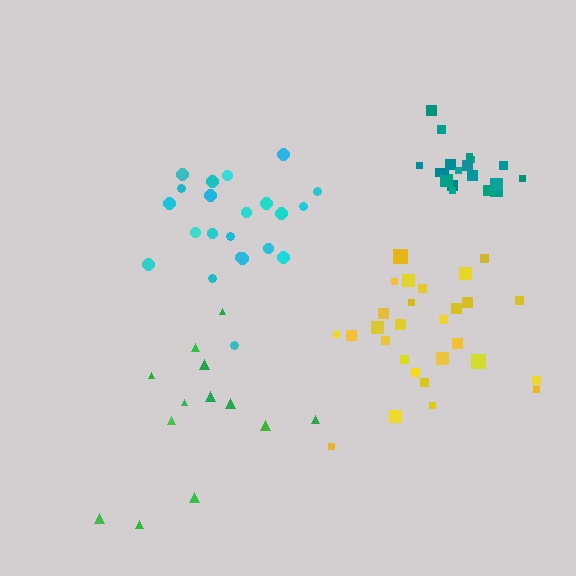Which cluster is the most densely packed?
Teal.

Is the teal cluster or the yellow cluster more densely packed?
Teal.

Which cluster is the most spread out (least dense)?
Green.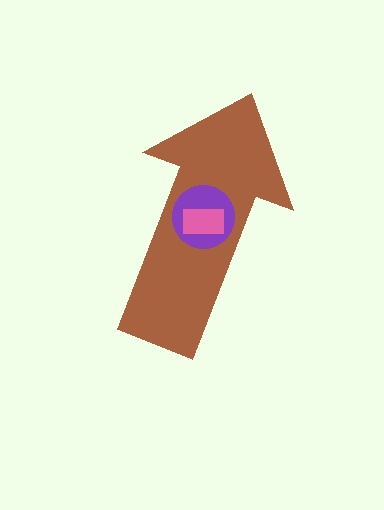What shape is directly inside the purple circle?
The pink rectangle.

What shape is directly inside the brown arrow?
The purple circle.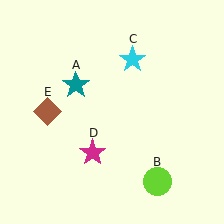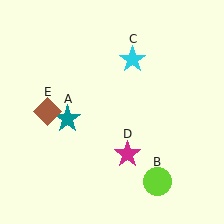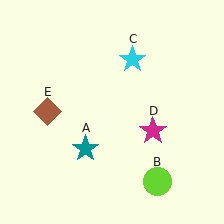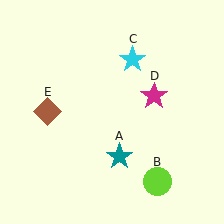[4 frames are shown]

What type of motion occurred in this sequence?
The teal star (object A), magenta star (object D) rotated counterclockwise around the center of the scene.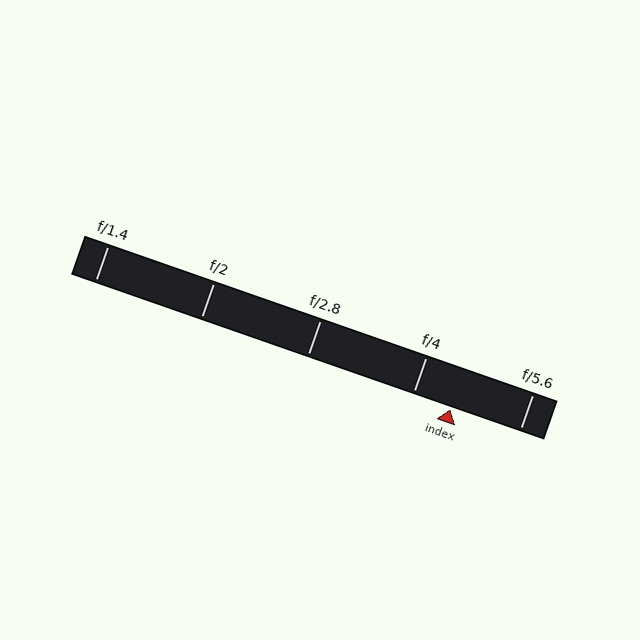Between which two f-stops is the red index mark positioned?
The index mark is between f/4 and f/5.6.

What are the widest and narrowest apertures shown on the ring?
The widest aperture shown is f/1.4 and the narrowest is f/5.6.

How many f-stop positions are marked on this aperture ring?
There are 5 f-stop positions marked.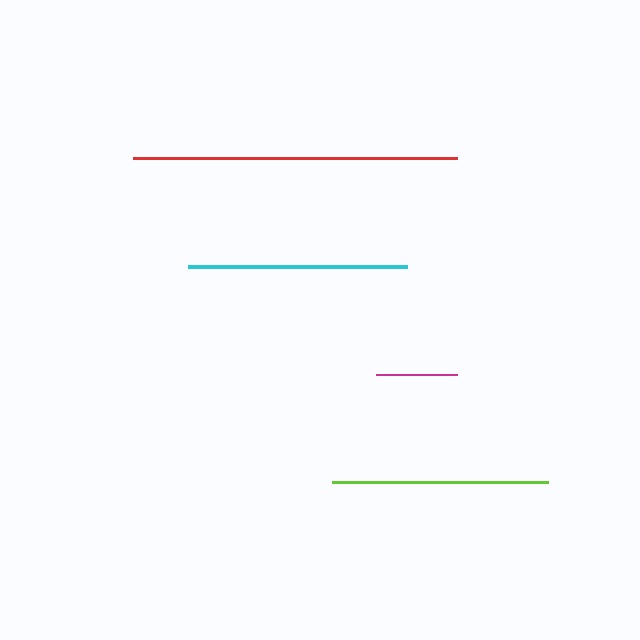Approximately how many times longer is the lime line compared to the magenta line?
The lime line is approximately 2.7 times the length of the magenta line.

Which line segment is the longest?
The red line is the longest at approximately 324 pixels.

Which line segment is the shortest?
The magenta line is the shortest at approximately 81 pixels.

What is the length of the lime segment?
The lime segment is approximately 216 pixels long.